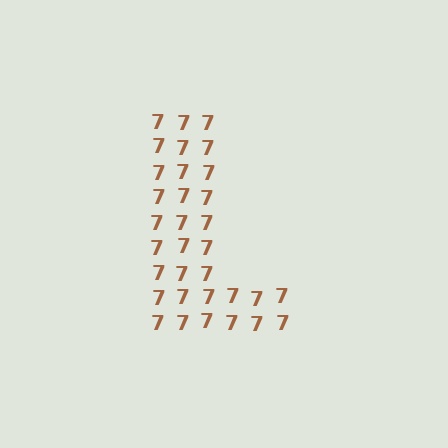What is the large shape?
The large shape is the letter L.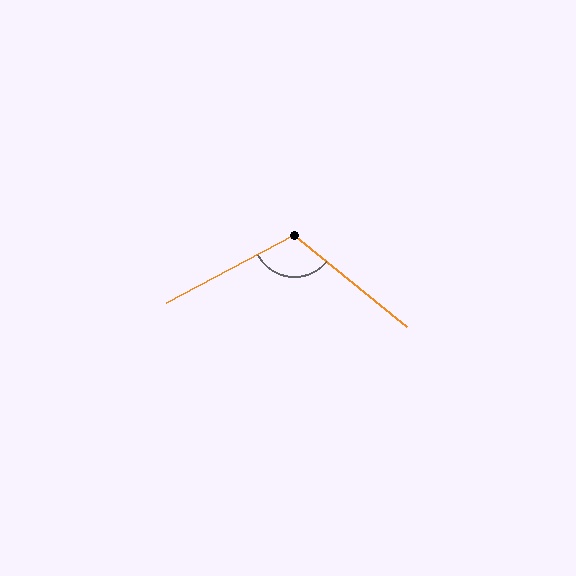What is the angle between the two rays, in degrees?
Approximately 112 degrees.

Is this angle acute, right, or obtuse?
It is obtuse.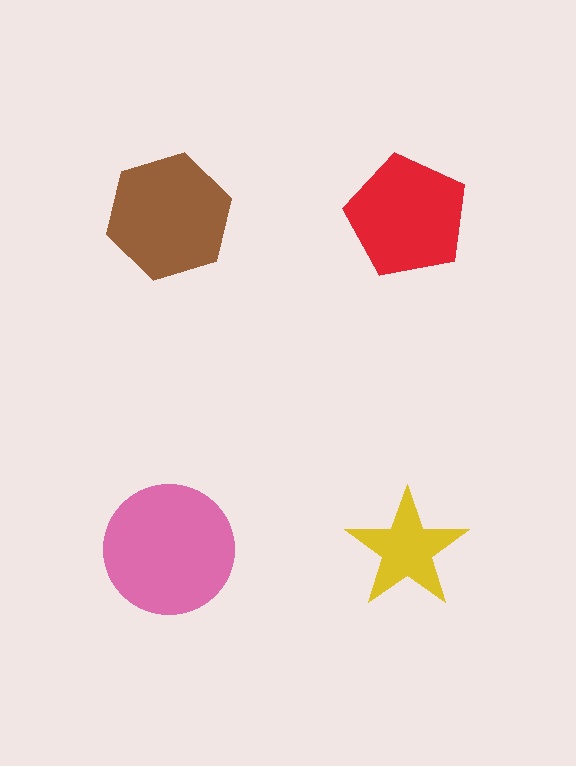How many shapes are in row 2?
2 shapes.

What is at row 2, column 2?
A yellow star.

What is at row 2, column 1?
A pink circle.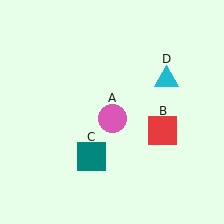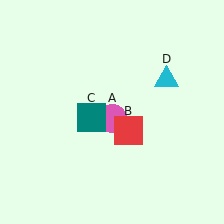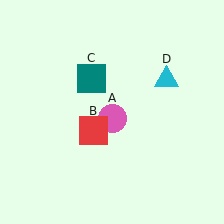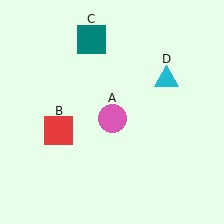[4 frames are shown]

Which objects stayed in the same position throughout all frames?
Pink circle (object A) and cyan triangle (object D) remained stationary.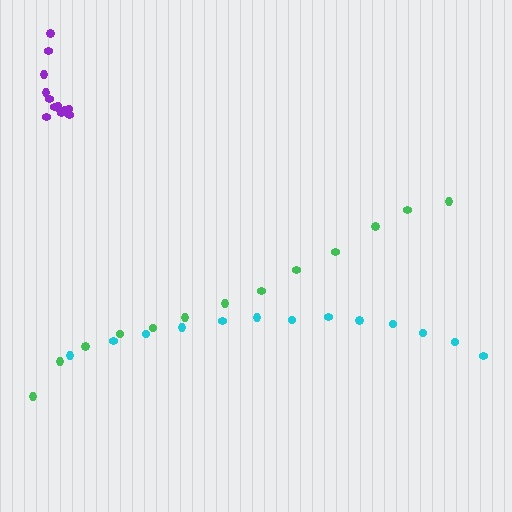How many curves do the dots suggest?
There are 3 distinct paths.